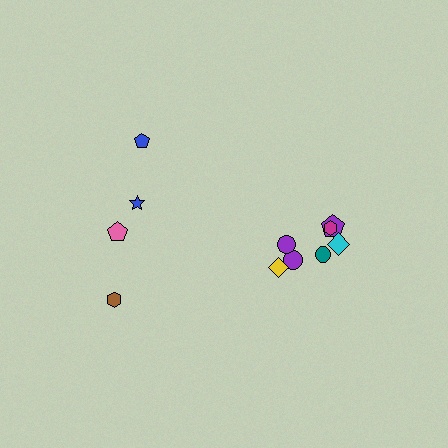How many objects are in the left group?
There are 4 objects.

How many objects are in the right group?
There are 7 objects.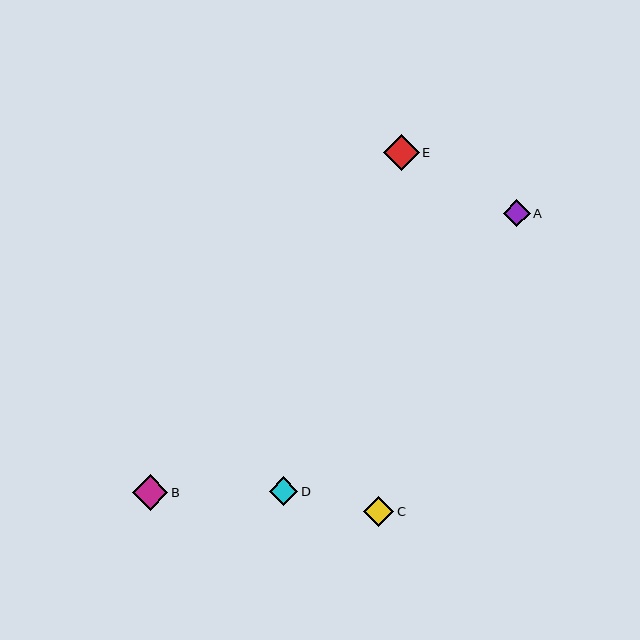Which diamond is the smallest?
Diamond A is the smallest with a size of approximately 27 pixels.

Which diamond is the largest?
Diamond E is the largest with a size of approximately 36 pixels.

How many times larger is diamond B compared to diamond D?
Diamond B is approximately 1.2 times the size of diamond D.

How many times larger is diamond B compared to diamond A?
Diamond B is approximately 1.3 times the size of diamond A.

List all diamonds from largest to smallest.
From largest to smallest: E, B, C, D, A.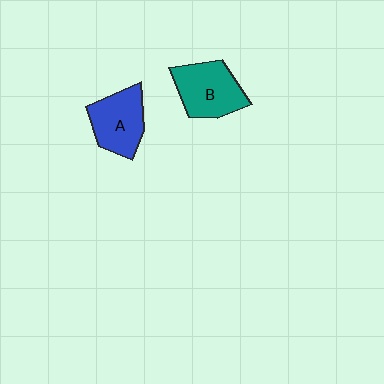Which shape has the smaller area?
Shape A (blue).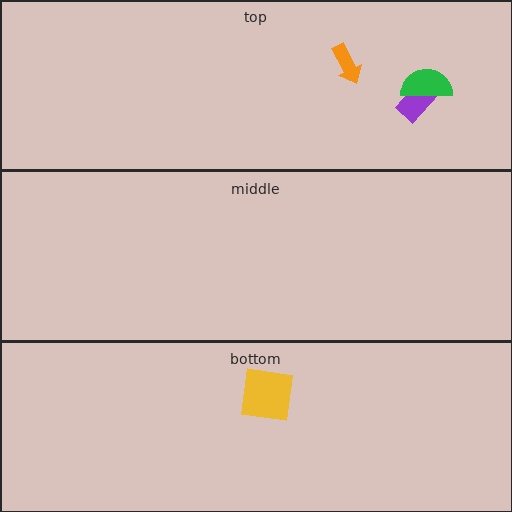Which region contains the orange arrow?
The top region.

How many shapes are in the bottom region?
1.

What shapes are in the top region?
The orange arrow, the purple rectangle, the green semicircle.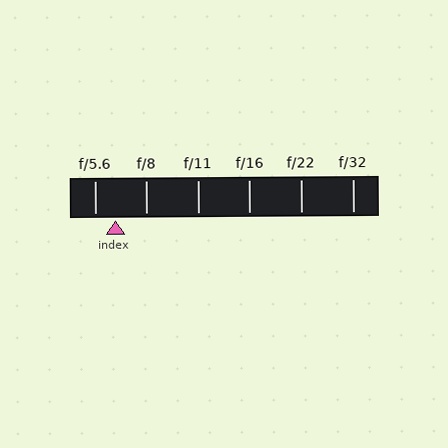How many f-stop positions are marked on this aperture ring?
There are 6 f-stop positions marked.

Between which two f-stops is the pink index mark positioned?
The index mark is between f/5.6 and f/8.